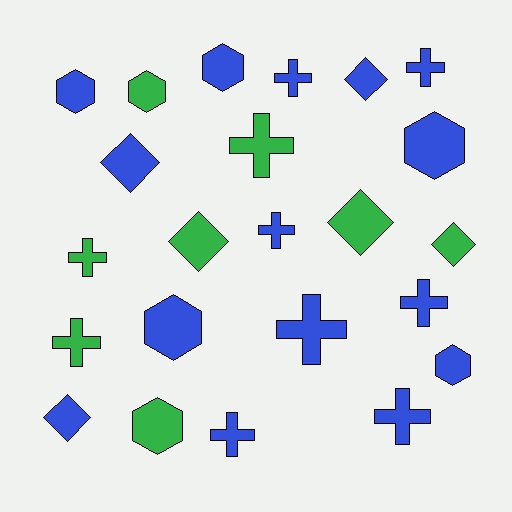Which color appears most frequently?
Blue, with 15 objects.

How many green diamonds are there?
There are 3 green diamonds.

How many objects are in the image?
There are 23 objects.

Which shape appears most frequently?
Cross, with 10 objects.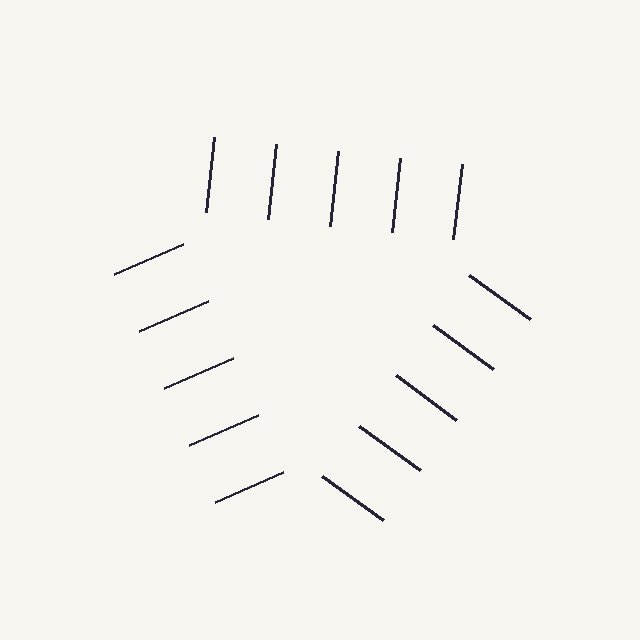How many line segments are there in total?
15 — 5 along each of the 3 edges.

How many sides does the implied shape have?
3 sides — the line-ends trace a triangle.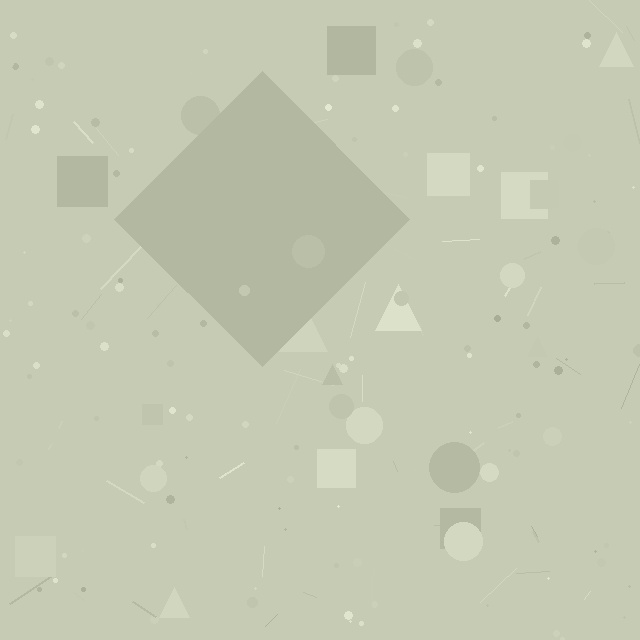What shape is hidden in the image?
A diamond is hidden in the image.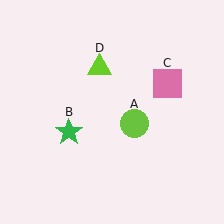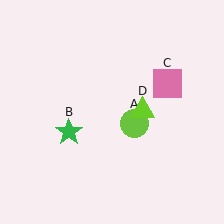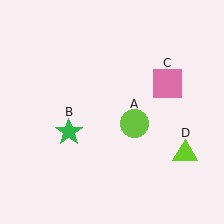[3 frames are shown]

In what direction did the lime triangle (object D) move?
The lime triangle (object D) moved down and to the right.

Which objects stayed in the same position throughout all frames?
Lime circle (object A) and green star (object B) and pink square (object C) remained stationary.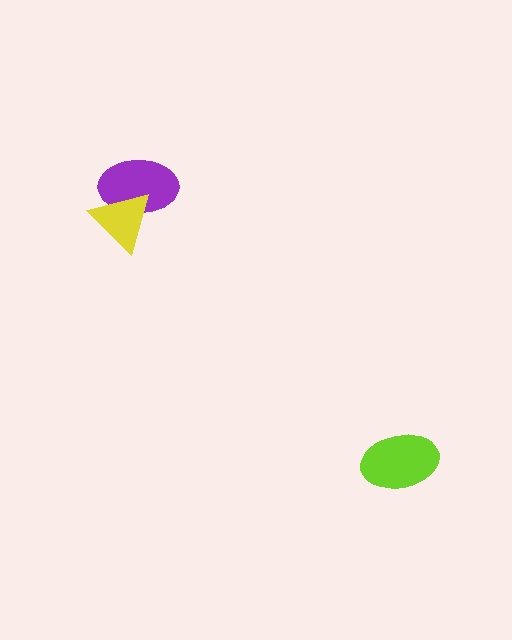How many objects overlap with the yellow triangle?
1 object overlaps with the yellow triangle.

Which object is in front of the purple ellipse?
The yellow triangle is in front of the purple ellipse.